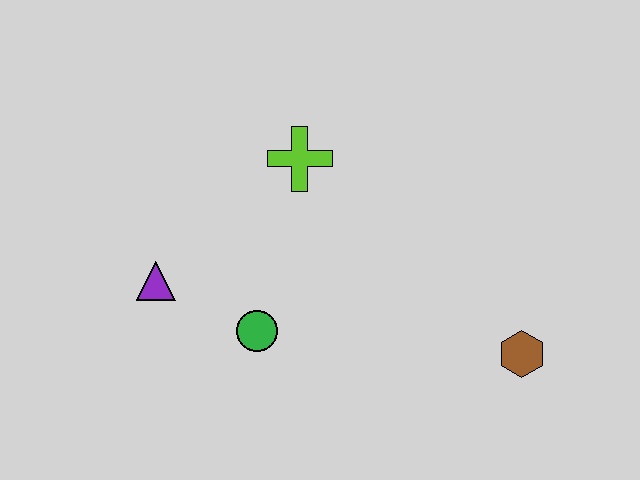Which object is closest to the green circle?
The purple triangle is closest to the green circle.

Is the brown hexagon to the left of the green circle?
No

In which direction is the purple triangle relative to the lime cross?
The purple triangle is to the left of the lime cross.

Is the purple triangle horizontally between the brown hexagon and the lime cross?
No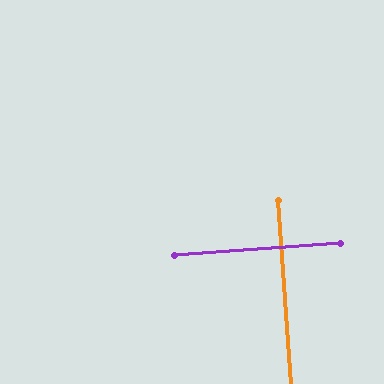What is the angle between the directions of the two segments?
Approximately 90 degrees.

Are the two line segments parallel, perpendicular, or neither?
Perpendicular — they meet at approximately 90°.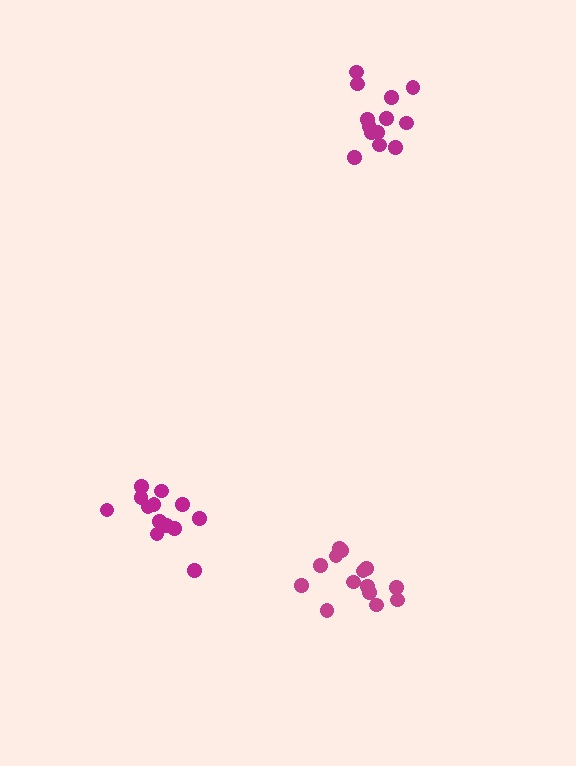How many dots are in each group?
Group 1: 14 dots, Group 2: 13 dots, Group 3: 14 dots (41 total).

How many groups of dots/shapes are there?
There are 3 groups.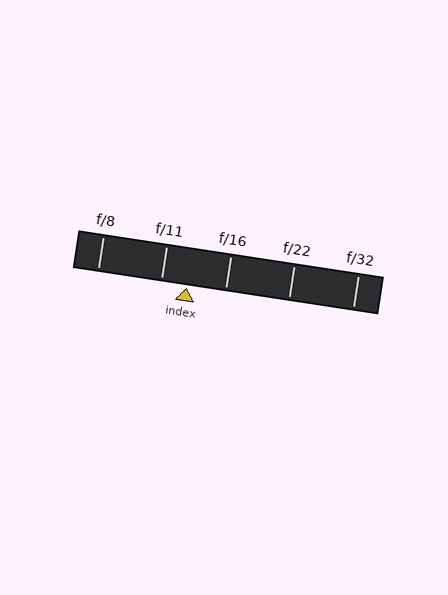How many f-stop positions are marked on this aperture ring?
There are 5 f-stop positions marked.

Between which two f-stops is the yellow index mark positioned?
The index mark is between f/11 and f/16.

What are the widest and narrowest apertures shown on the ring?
The widest aperture shown is f/8 and the narrowest is f/32.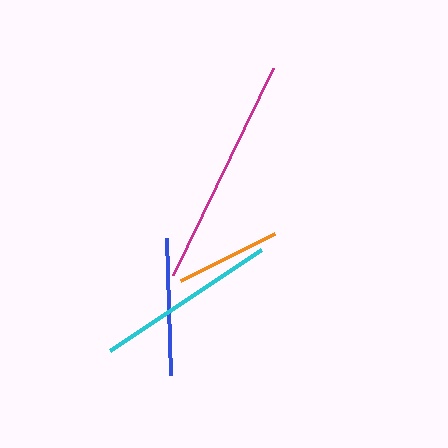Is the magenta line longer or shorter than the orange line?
The magenta line is longer than the orange line.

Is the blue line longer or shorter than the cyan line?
The cyan line is longer than the blue line.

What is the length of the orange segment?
The orange segment is approximately 105 pixels long.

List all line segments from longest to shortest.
From longest to shortest: magenta, cyan, blue, orange.